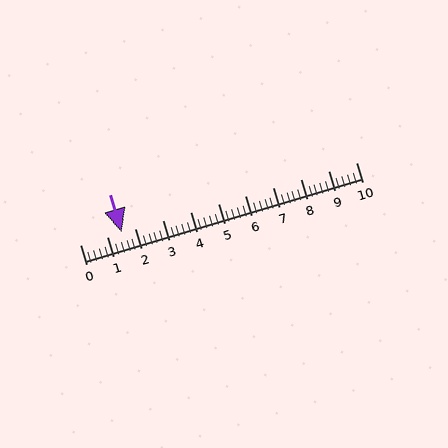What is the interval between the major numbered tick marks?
The major tick marks are spaced 1 units apart.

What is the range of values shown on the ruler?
The ruler shows values from 0 to 10.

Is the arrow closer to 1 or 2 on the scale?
The arrow is closer to 2.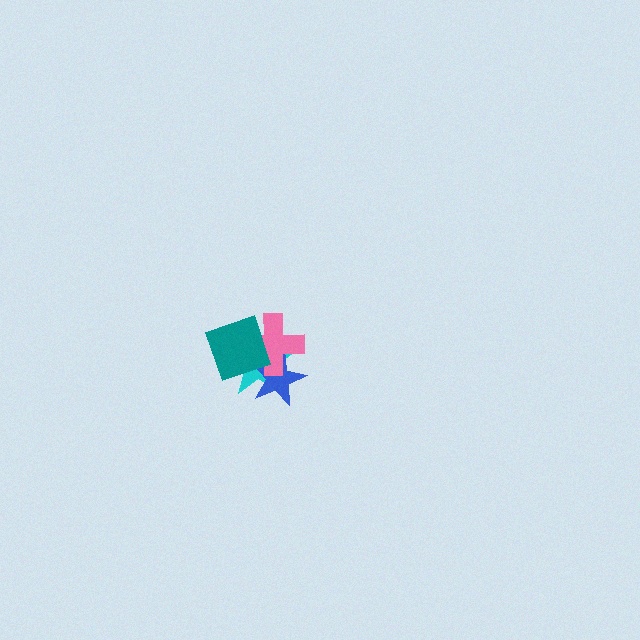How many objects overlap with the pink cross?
3 objects overlap with the pink cross.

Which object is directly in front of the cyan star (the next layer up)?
The blue star is directly in front of the cyan star.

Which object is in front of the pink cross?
The teal square is in front of the pink cross.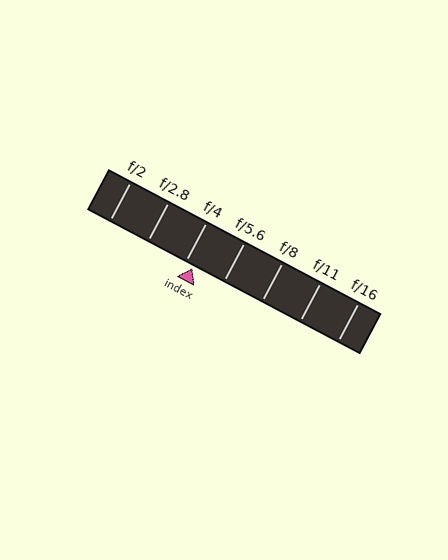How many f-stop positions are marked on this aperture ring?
There are 7 f-stop positions marked.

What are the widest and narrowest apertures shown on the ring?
The widest aperture shown is f/2 and the narrowest is f/16.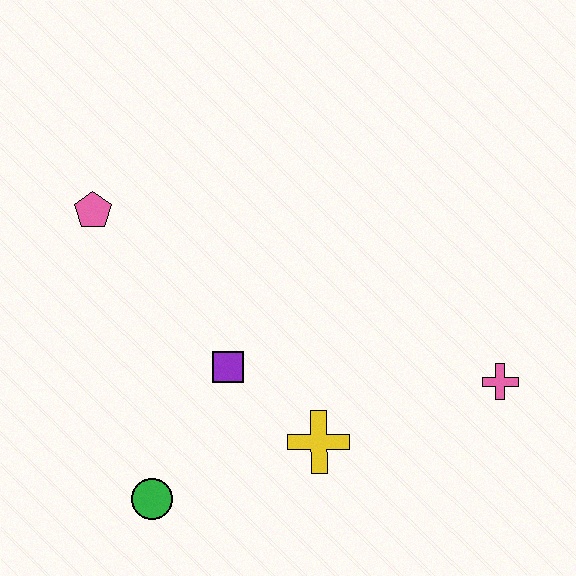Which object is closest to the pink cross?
The yellow cross is closest to the pink cross.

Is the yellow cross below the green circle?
No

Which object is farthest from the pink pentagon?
The pink cross is farthest from the pink pentagon.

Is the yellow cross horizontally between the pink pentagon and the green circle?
No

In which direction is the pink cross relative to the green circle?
The pink cross is to the right of the green circle.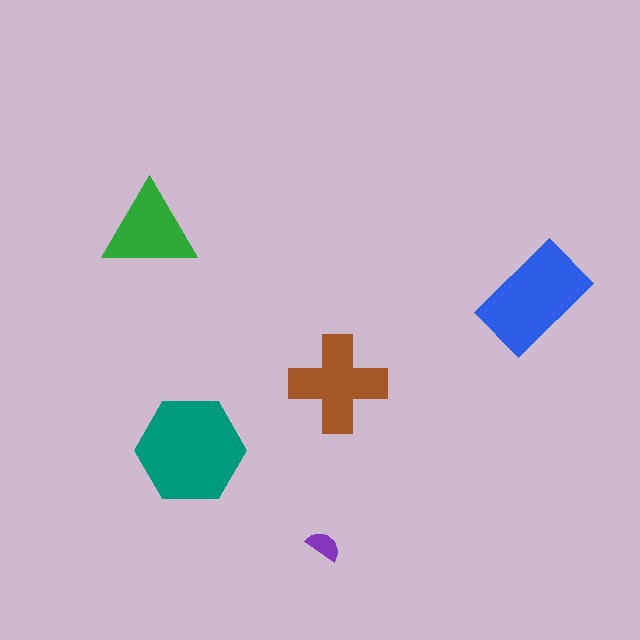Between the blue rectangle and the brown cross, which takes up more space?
The blue rectangle.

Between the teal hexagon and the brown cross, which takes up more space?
The teal hexagon.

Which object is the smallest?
The purple semicircle.